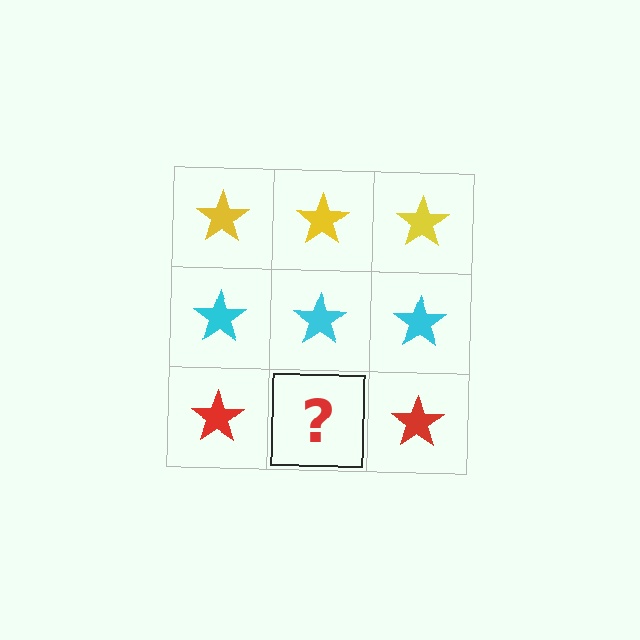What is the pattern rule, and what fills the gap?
The rule is that each row has a consistent color. The gap should be filled with a red star.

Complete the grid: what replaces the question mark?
The question mark should be replaced with a red star.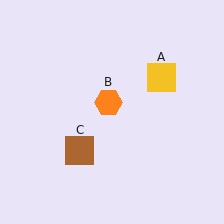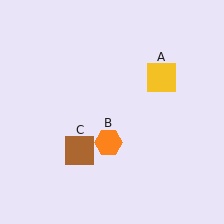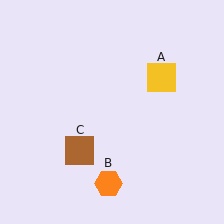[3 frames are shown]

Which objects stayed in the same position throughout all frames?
Yellow square (object A) and brown square (object C) remained stationary.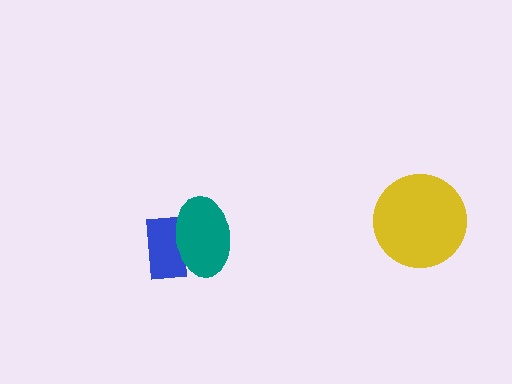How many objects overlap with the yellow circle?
0 objects overlap with the yellow circle.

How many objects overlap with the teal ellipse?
1 object overlaps with the teal ellipse.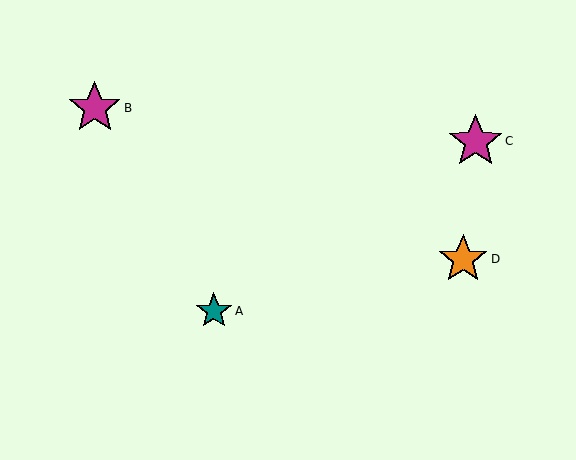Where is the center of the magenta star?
The center of the magenta star is at (476, 141).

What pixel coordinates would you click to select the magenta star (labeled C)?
Click at (476, 141) to select the magenta star C.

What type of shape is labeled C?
Shape C is a magenta star.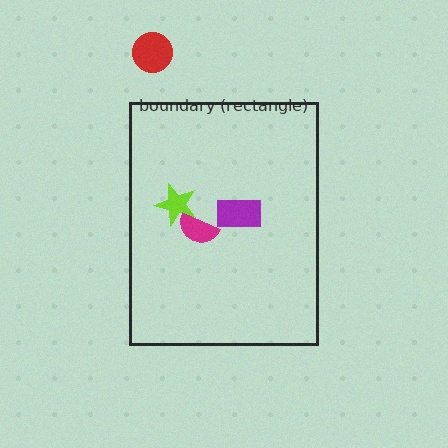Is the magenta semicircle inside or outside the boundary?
Inside.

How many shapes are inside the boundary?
3 inside, 1 outside.